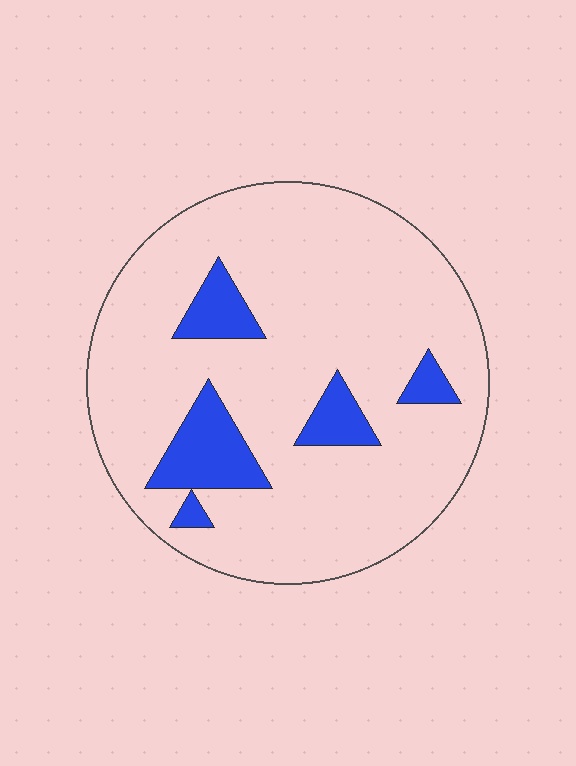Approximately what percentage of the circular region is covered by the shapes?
Approximately 15%.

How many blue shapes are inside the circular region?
5.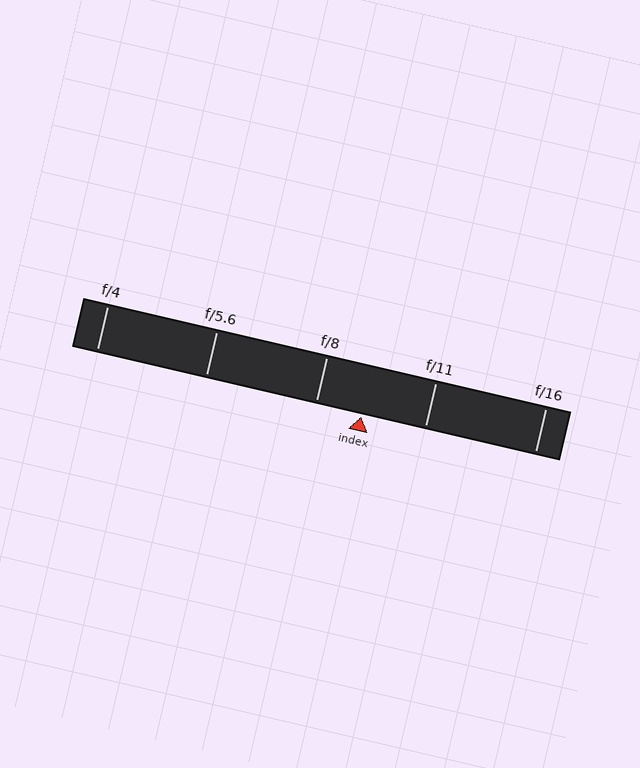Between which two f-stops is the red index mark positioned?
The index mark is between f/8 and f/11.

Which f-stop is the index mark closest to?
The index mark is closest to f/8.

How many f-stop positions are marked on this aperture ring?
There are 5 f-stop positions marked.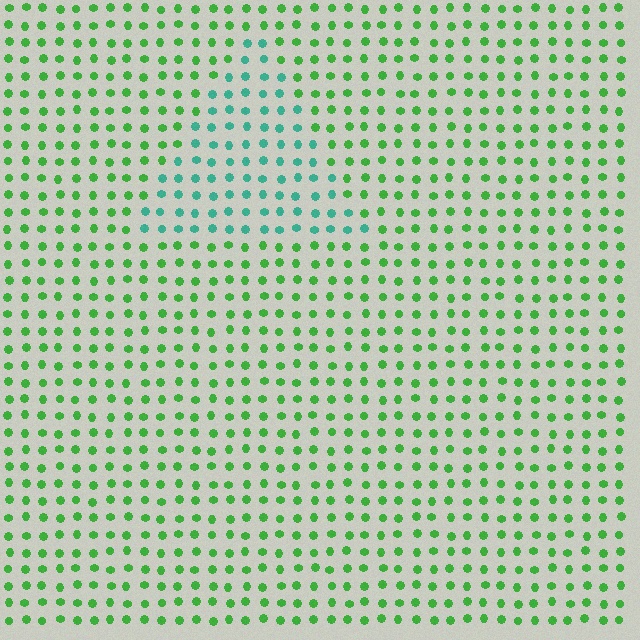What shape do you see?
I see a triangle.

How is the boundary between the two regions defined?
The boundary is defined purely by a slight shift in hue (about 45 degrees). Spacing, size, and orientation are identical on both sides.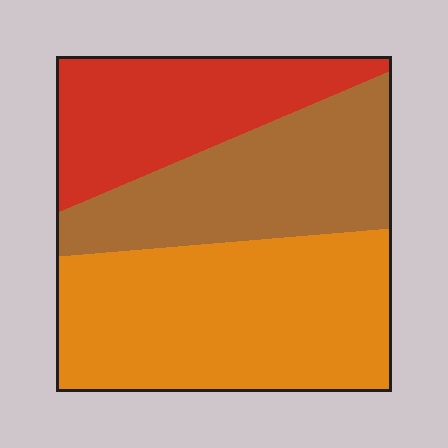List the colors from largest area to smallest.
From largest to smallest: orange, brown, red.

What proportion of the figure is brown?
Brown takes up about one third (1/3) of the figure.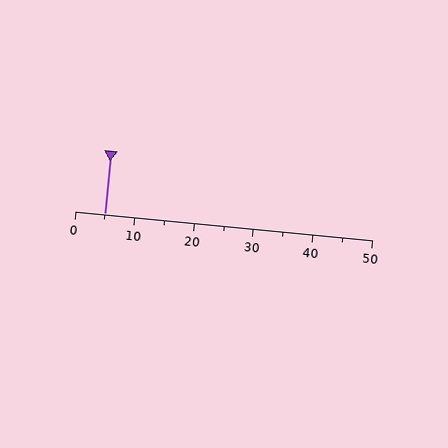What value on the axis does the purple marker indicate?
The marker indicates approximately 5.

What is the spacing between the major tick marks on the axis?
The major ticks are spaced 10 apart.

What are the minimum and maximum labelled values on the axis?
The axis runs from 0 to 50.